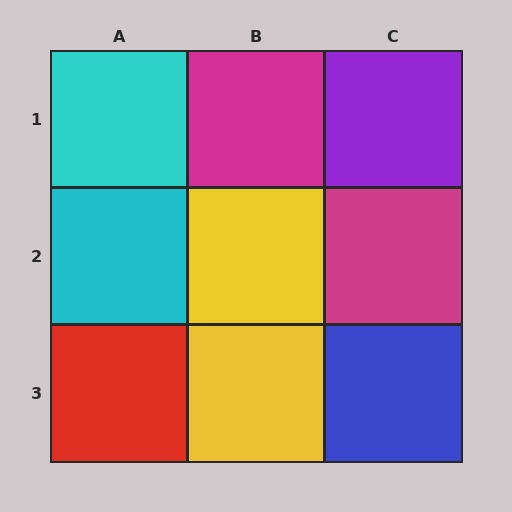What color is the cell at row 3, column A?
Red.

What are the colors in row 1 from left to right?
Cyan, magenta, purple.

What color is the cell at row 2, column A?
Cyan.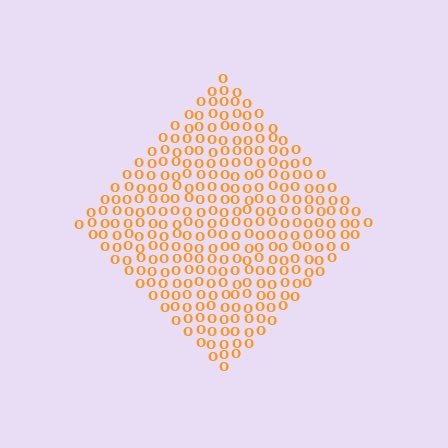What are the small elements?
The small elements are letter O's.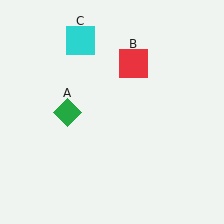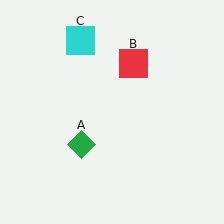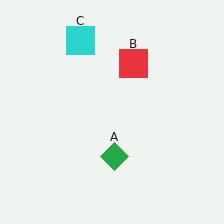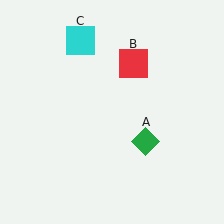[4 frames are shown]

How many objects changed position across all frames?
1 object changed position: green diamond (object A).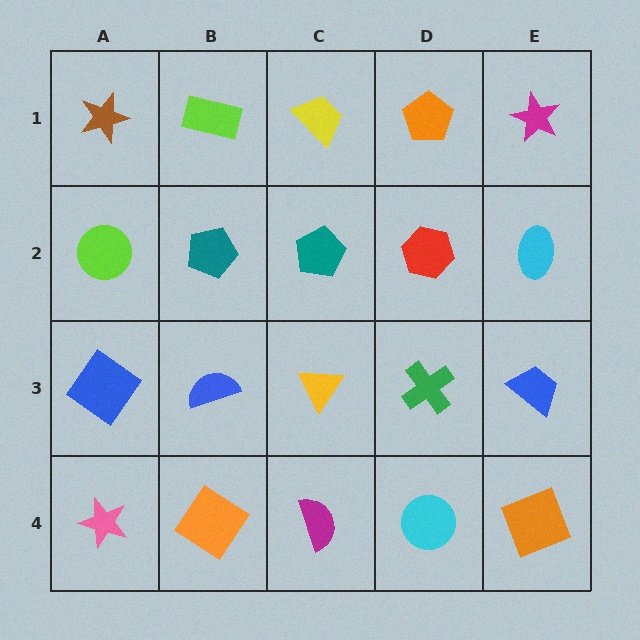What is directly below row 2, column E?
A blue trapezoid.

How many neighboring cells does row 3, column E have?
3.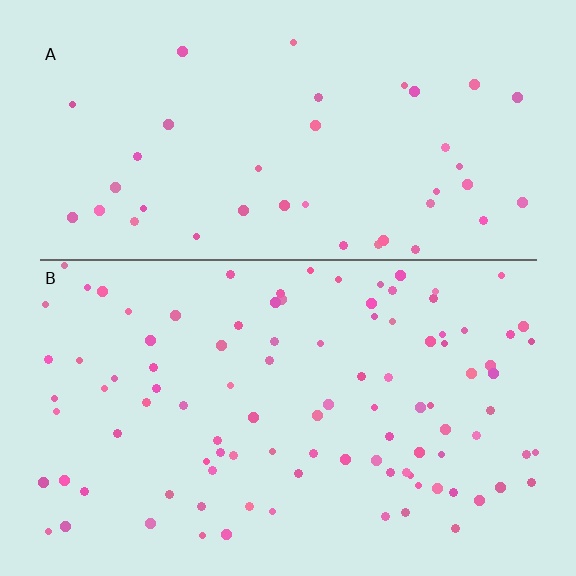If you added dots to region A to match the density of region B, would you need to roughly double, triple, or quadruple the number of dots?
Approximately double.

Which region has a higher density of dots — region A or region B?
B (the bottom).